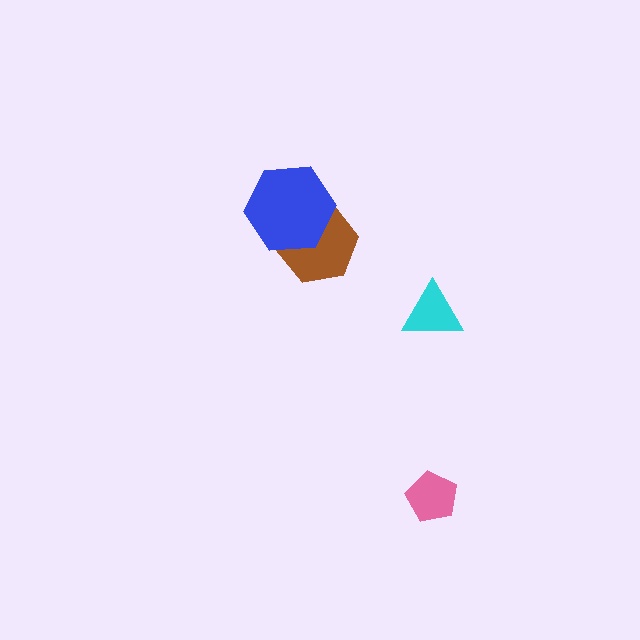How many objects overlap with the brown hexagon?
1 object overlaps with the brown hexagon.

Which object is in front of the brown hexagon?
The blue hexagon is in front of the brown hexagon.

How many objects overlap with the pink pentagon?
0 objects overlap with the pink pentagon.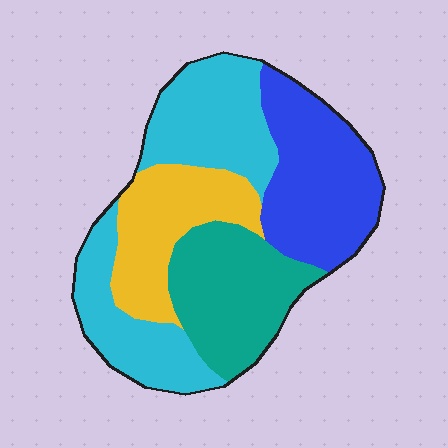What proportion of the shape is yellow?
Yellow takes up about one fifth (1/5) of the shape.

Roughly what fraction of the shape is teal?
Teal takes up about one fifth (1/5) of the shape.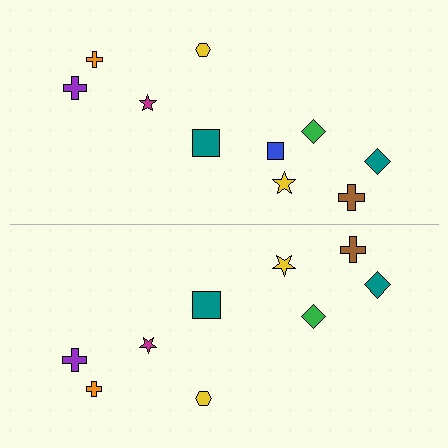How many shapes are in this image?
There are 19 shapes in this image.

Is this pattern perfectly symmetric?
No, the pattern is not perfectly symmetric. A blue square is missing from the bottom side.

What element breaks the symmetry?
A blue square is missing from the bottom side.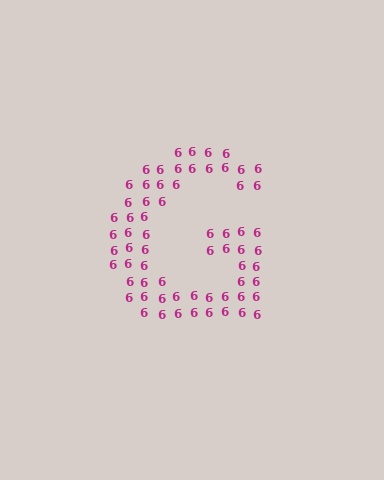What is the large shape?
The large shape is the letter G.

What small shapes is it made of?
It is made of small digit 6's.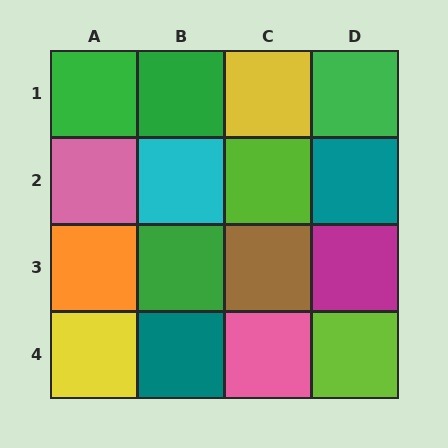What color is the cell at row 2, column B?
Cyan.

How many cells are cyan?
1 cell is cyan.